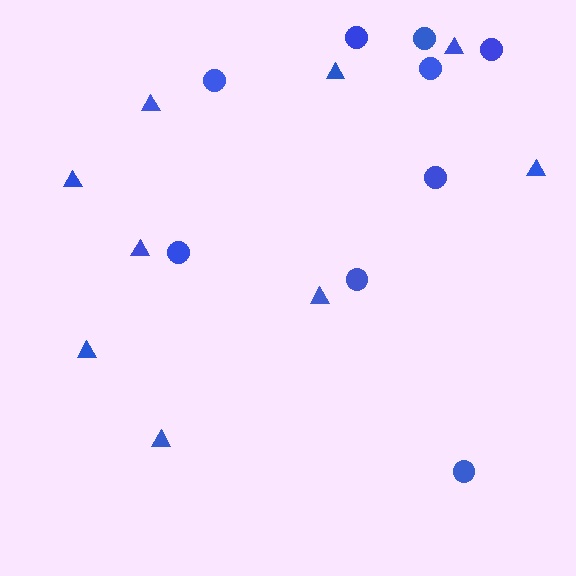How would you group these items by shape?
There are 2 groups: one group of circles (9) and one group of triangles (9).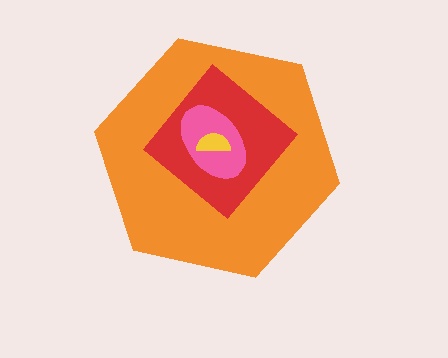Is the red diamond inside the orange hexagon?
Yes.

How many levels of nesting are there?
4.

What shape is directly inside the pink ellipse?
The yellow semicircle.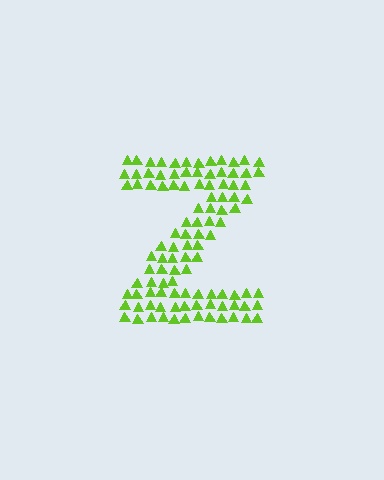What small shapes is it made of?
It is made of small triangles.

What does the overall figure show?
The overall figure shows the letter Z.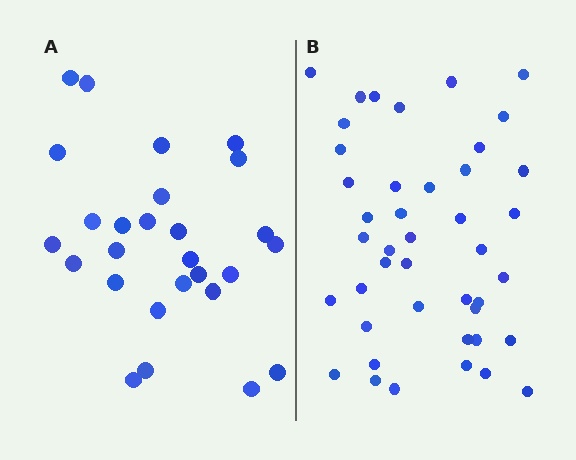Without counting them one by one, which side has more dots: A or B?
Region B (the right region) has more dots.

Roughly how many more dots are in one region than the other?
Region B has approximately 15 more dots than region A.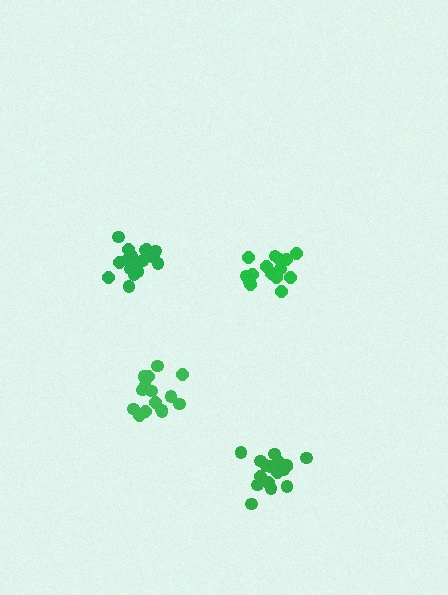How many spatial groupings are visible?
There are 4 spatial groupings.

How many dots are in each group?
Group 1: 18 dots, Group 2: 15 dots, Group 3: 19 dots, Group 4: 15 dots (67 total).